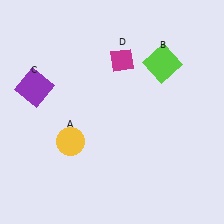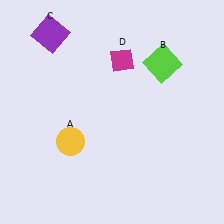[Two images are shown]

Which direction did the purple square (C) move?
The purple square (C) moved up.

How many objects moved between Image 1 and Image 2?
1 object moved between the two images.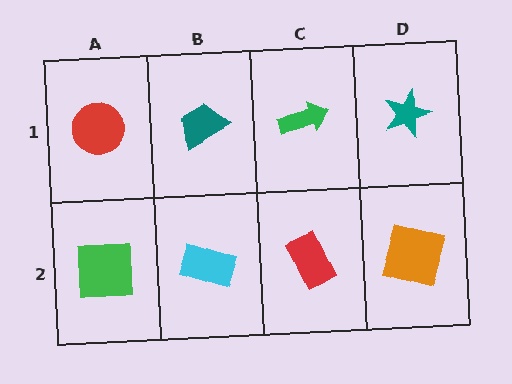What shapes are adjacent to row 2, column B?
A teal trapezoid (row 1, column B), a green square (row 2, column A), a red rectangle (row 2, column C).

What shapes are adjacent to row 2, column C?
A green arrow (row 1, column C), a cyan rectangle (row 2, column B), an orange square (row 2, column D).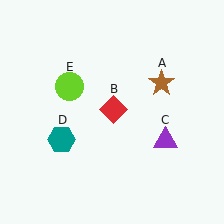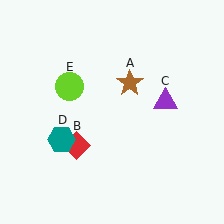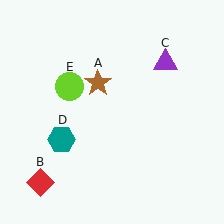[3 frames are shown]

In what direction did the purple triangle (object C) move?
The purple triangle (object C) moved up.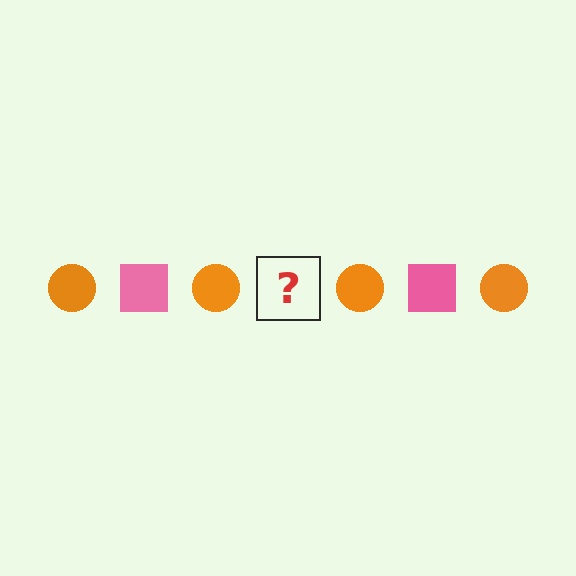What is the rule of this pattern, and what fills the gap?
The rule is that the pattern alternates between orange circle and pink square. The gap should be filled with a pink square.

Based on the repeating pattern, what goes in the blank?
The blank should be a pink square.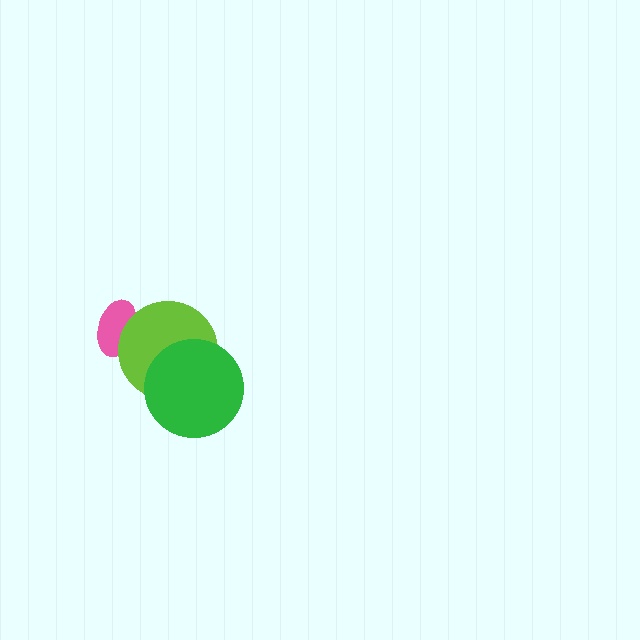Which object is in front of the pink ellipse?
The lime circle is in front of the pink ellipse.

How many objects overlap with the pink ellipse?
1 object overlaps with the pink ellipse.